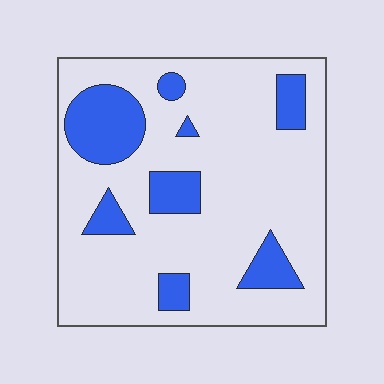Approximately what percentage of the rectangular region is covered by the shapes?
Approximately 20%.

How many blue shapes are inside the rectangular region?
8.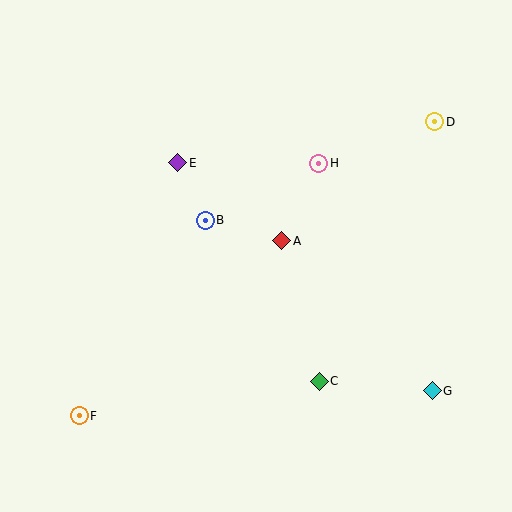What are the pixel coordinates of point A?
Point A is at (282, 241).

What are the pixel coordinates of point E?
Point E is at (178, 163).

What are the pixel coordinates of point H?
Point H is at (319, 163).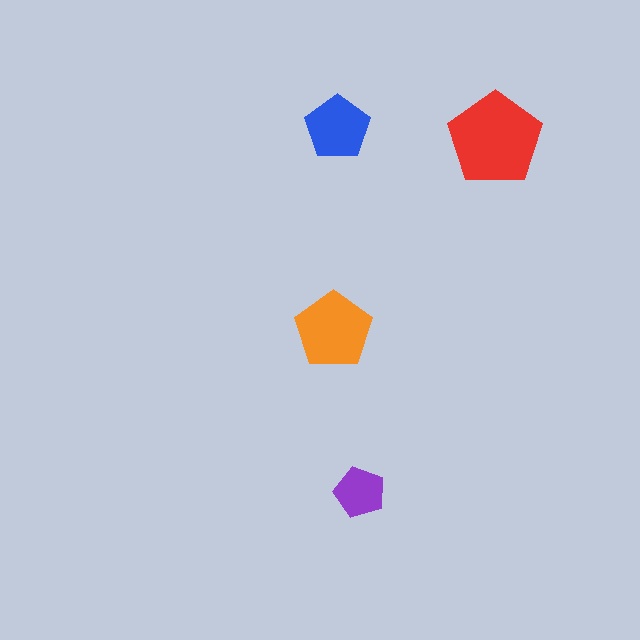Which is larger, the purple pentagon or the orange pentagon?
The orange one.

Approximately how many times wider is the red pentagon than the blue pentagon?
About 1.5 times wider.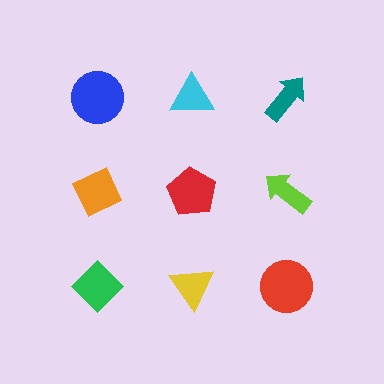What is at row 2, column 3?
A lime arrow.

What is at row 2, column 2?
A red pentagon.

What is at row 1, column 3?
A teal arrow.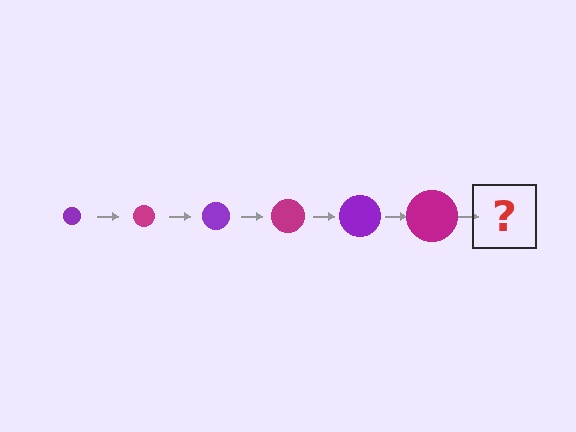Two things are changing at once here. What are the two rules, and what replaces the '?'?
The two rules are that the circle grows larger each step and the color cycles through purple and magenta. The '?' should be a purple circle, larger than the previous one.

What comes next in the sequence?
The next element should be a purple circle, larger than the previous one.